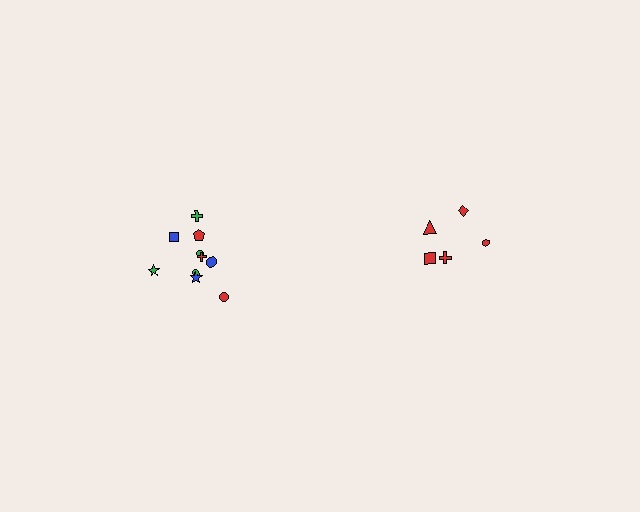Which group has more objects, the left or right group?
The left group.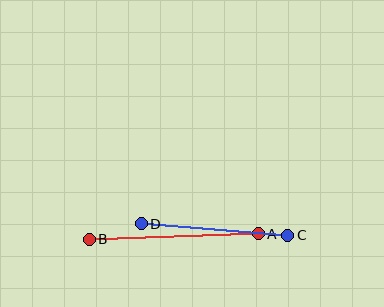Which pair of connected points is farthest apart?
Points A and B are farthest apart.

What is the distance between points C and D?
The distance is approximately 147 pixels.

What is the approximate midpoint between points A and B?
The midpoint is at approximately (174, 237) pixels.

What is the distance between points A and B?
The distance is approximately 169 pixels.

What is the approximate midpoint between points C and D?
The midpoint is at approximately (215, 230) pixels.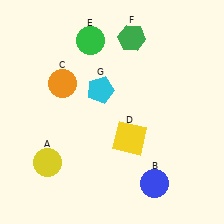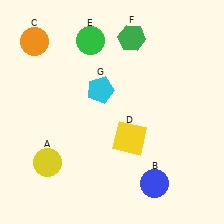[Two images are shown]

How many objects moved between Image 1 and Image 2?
1 object moved between the two images.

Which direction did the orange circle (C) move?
The orange circle (C) moved up.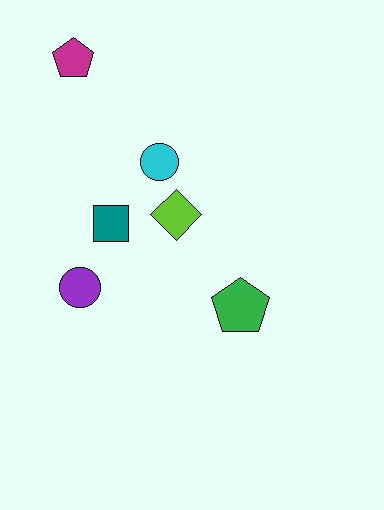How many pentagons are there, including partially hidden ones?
There are 2 pentagons.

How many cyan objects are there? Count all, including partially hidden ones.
There is 1 cyan object.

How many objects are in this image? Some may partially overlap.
There are 6 objects.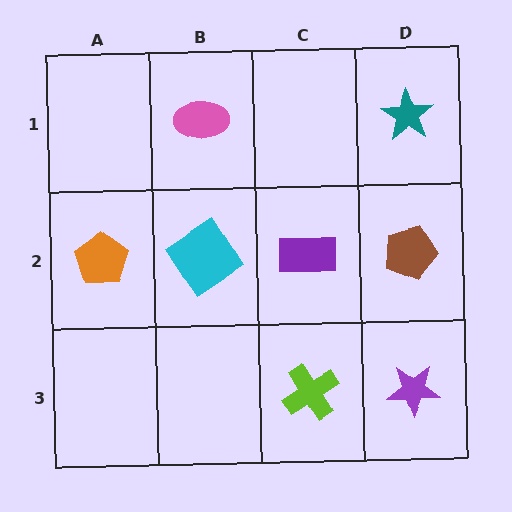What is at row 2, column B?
A cyan diamond.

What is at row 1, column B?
A pink ellipse.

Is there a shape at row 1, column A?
No, that cell is empty.